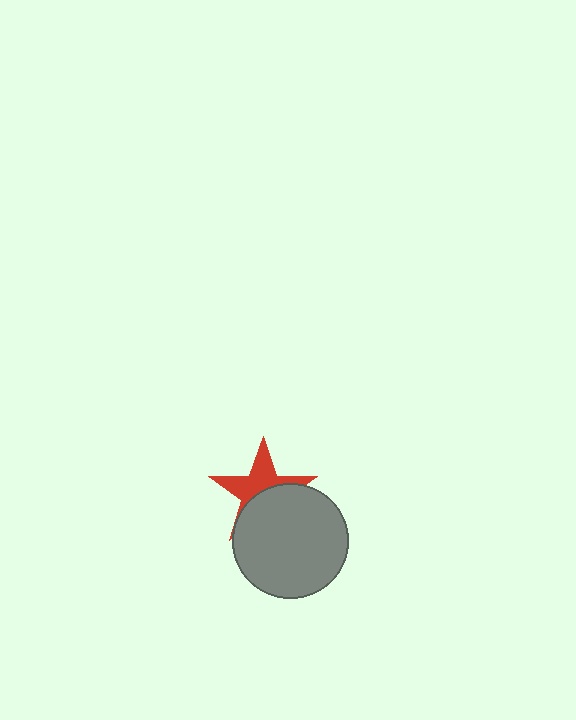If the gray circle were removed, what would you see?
You would see the complete red star.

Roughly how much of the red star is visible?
About half of it is visible (roughly 51%).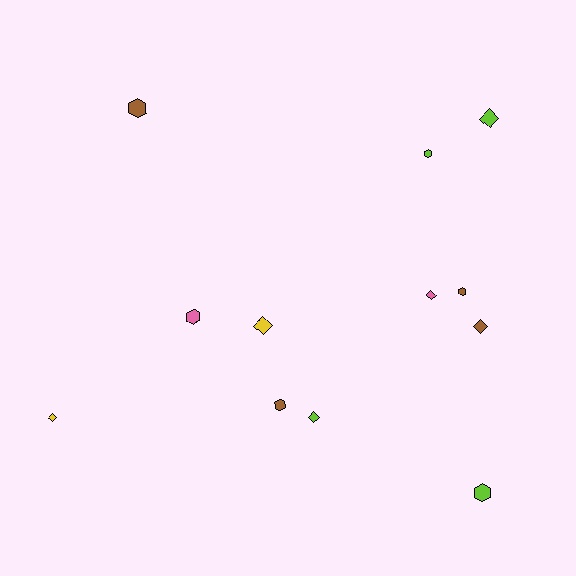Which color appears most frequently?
Brown, with 4 objects.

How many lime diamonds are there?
There are 2 lime diamonds.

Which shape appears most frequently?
Hexagon, with 6 objects.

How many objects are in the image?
There are 12 objects.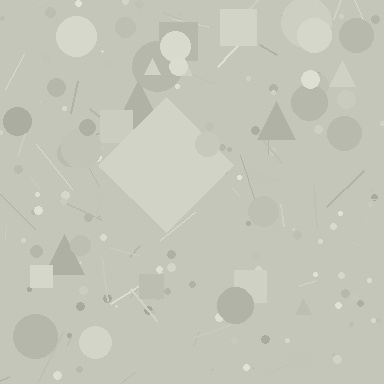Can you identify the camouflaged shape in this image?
The camouflaged shape is a diamond.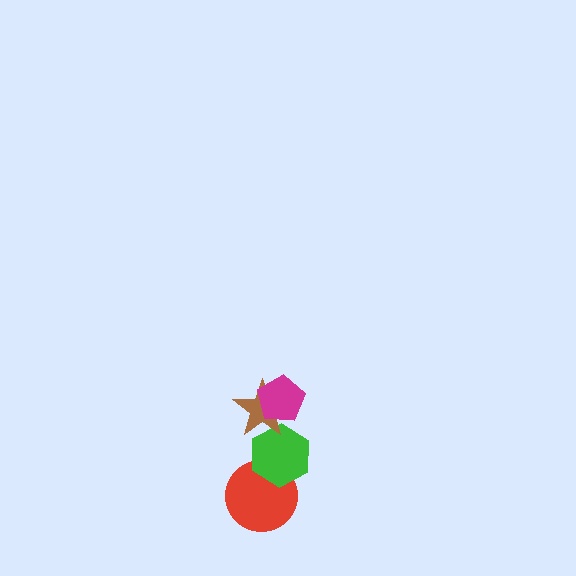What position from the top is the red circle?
The red circle is 4th from the top.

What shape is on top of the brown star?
The magenta pentagon is on top of the brown star.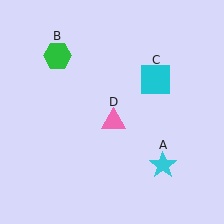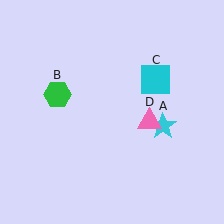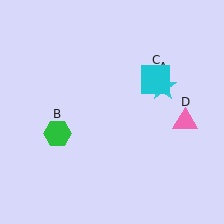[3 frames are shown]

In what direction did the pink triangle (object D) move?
The pink triangle (object D) moved right.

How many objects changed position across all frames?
3 objects changed position: cyan star (object A), green hexagon (object B), pink triangle (object D).